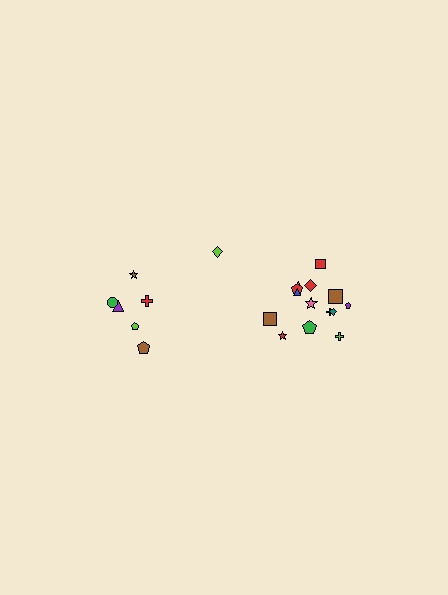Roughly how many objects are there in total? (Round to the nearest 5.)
Roughly 20 objects in total.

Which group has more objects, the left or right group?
The right group.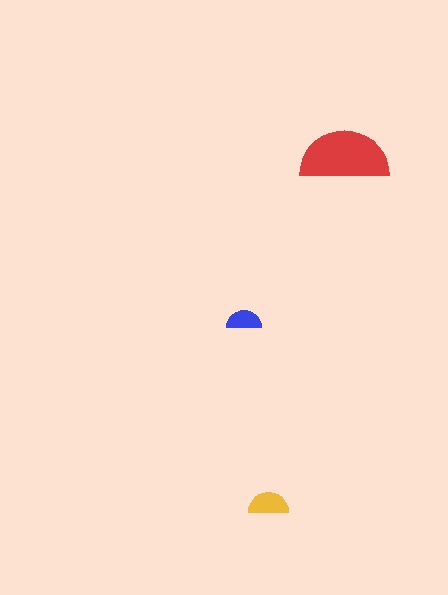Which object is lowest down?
The yellow semicircle is bottommost.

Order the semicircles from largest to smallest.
the red one, the yellow one, the blue one.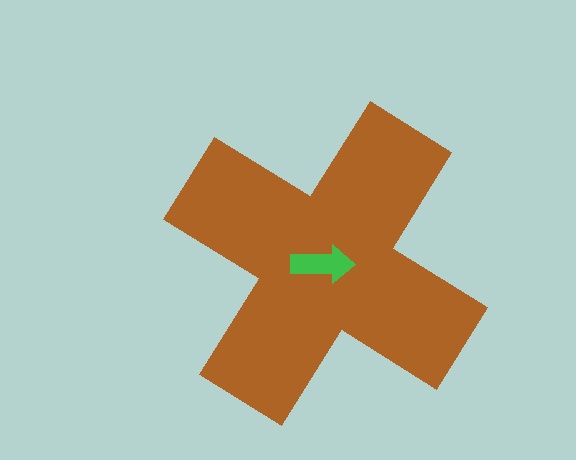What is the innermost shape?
The green arrow.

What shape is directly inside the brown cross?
The green arrow.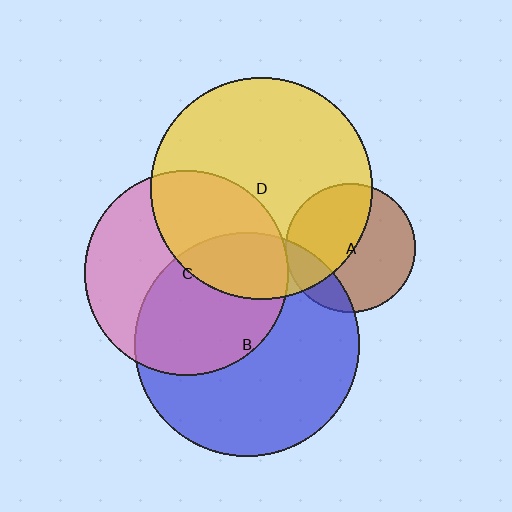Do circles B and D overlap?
Yes.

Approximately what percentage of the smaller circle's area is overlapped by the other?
Approximately 20%.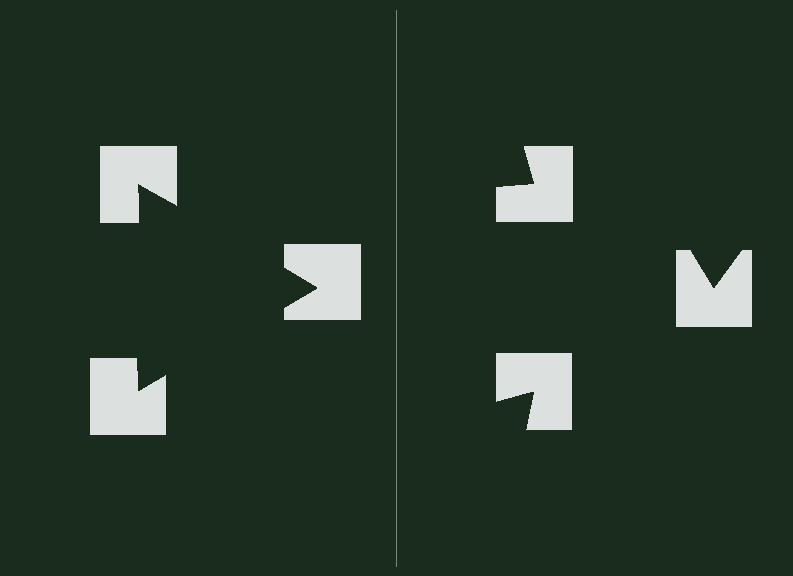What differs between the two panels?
The notched squares are positioned identically on both sides; only the wedge orientations differ. On the left they align to a triangle; on the right they are misaligned.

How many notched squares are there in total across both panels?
6 — 3 on each side.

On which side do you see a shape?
An illusory triangle appears on the left side. On the right side the wedge cuts are rotated, so no coherent shape forms.